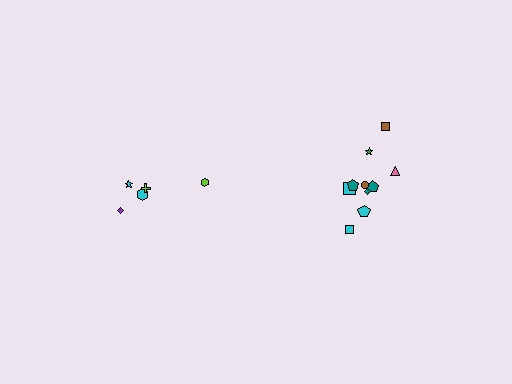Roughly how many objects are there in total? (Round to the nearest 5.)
Roughly 15 objects in total.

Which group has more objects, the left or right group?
The right group.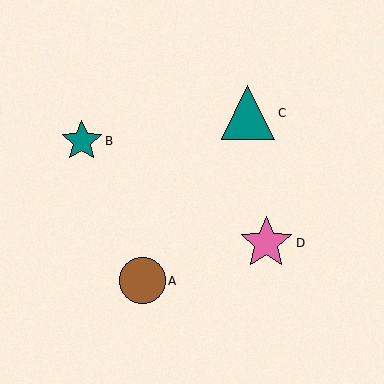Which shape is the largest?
The teal triangle (labeled C) is the largest.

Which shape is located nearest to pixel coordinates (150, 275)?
The brown circle (labeled A) at (142, 281) is nearest to that location.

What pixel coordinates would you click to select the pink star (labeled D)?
Click at (266, 243) to select the pink star D.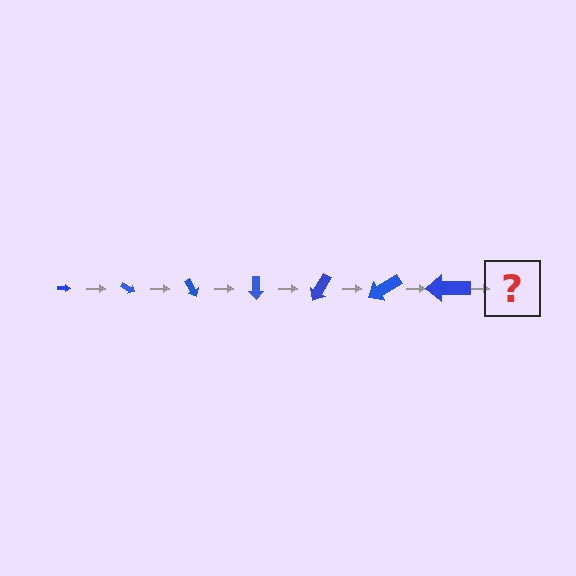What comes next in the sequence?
The next element should be an arrow, larger than the previous one and rotated 210 degrees from the start.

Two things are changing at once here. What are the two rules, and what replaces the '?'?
The two rules are that the arrow grows larger each step and it rotates 30 degrees each step. The '?' should be an arrow, larger than the previous one and rotated 210 degrees from the start.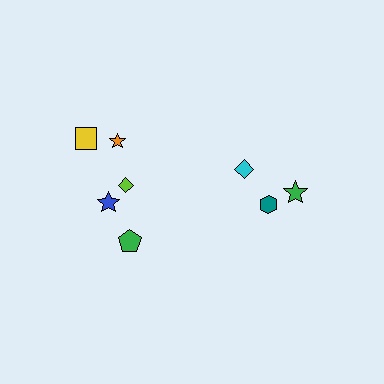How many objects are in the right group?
There are 3 objects.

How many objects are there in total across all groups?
There are 8 objects.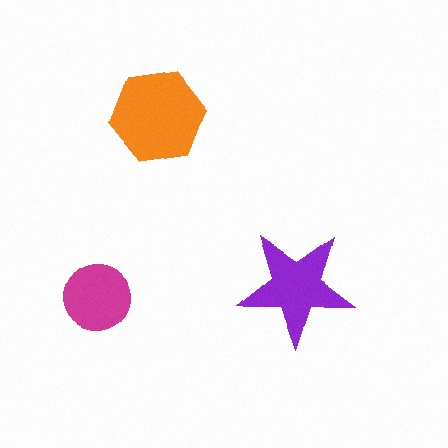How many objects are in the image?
There are 3 objects in the image.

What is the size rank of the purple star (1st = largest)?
2nd.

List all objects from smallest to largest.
The magenta circle, the purple star, the orange hexagon.